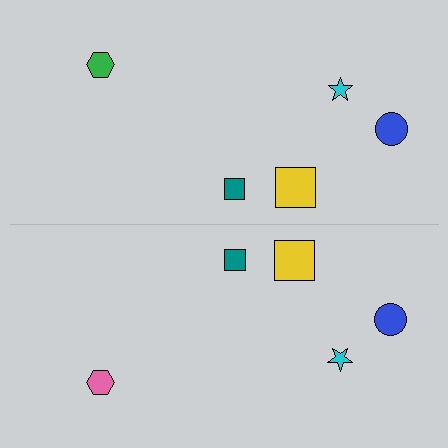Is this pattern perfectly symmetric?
No, the pattern is not perfectly symmetric. The pink hexagon on the bottom side breaks the symmetry — its mirror counterpart is green.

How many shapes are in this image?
There are 10 shapes in this image.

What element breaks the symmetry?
The pink hexagon on the bottom side breaks the symmetry — its mirror counterpart is green.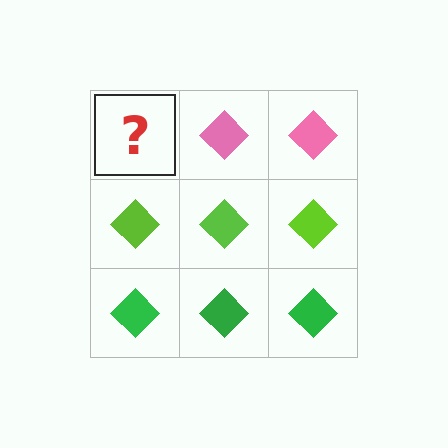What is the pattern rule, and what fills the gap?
The rule is that each row has a consistent color. The gap should be filled with a pink diamond.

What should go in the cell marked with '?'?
The missing cell should contain a pink diamond.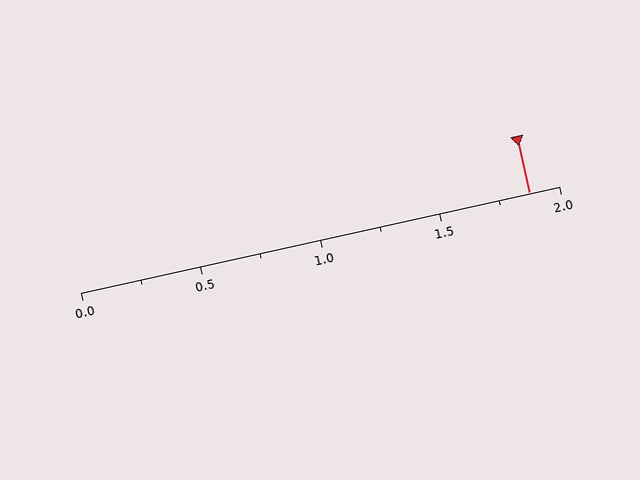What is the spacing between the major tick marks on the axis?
The major ticks are spaced 0.5 apart.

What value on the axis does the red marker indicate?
The marker indicates approximately 1.88.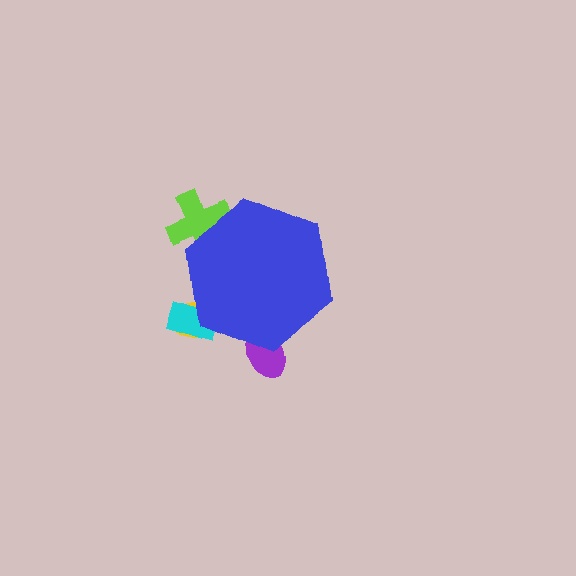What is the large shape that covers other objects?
A blue hexagon.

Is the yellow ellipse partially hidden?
Yes, the yellow ellipse is partially hidden behind the blue hexagon.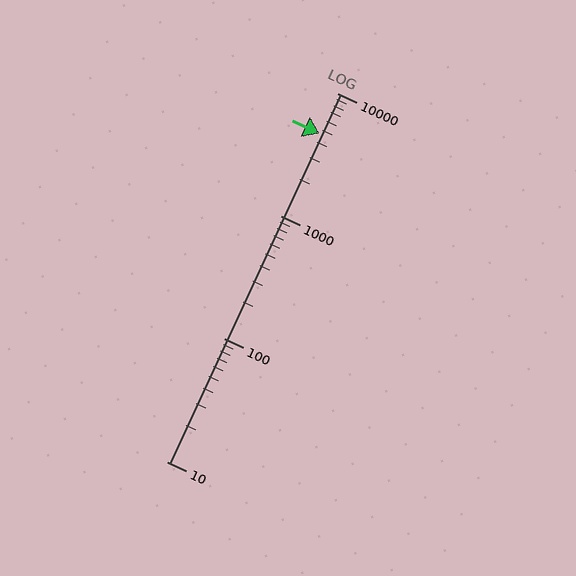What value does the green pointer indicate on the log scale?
The pointer indicates approximately 4700.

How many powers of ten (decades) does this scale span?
The scale spans 3 decades, from 10 to 10000.